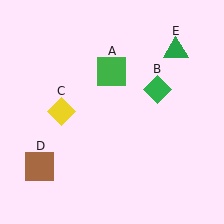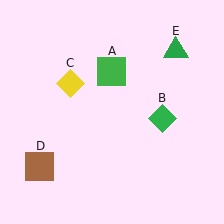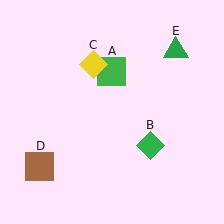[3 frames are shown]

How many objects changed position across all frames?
2 objects changed position: green diamond (object B), yellow diamond (object C).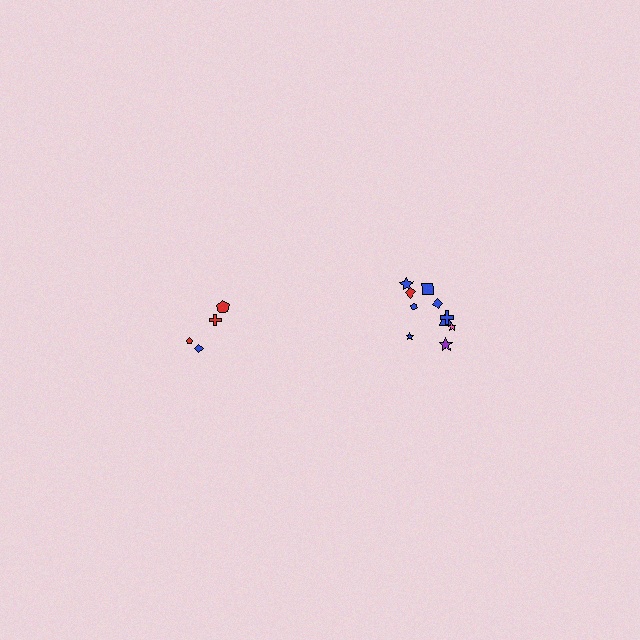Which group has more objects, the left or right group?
The right group.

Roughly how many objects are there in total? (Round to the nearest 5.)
Roughly 15 objects in total.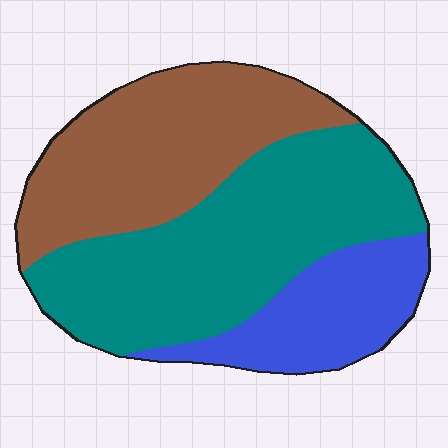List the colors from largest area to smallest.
From largest to smallest: teal, brown, blue.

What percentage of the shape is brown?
Brown takes up between a quarter and a half of the shape.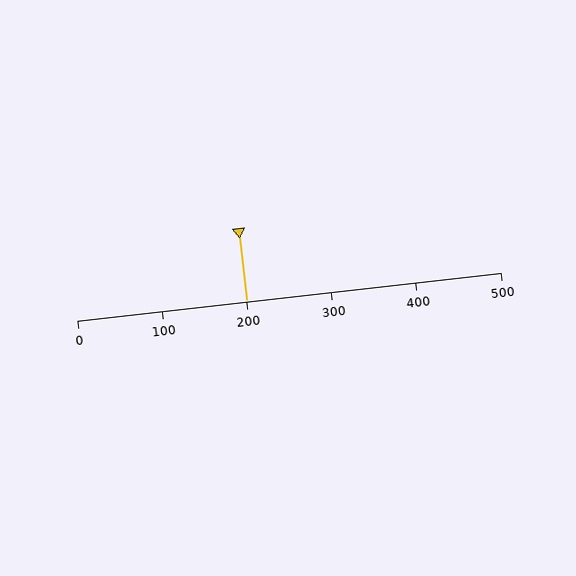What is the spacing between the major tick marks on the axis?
The major ticks are spaced 100 apart.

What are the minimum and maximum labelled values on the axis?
The axis runs from 0 to 500.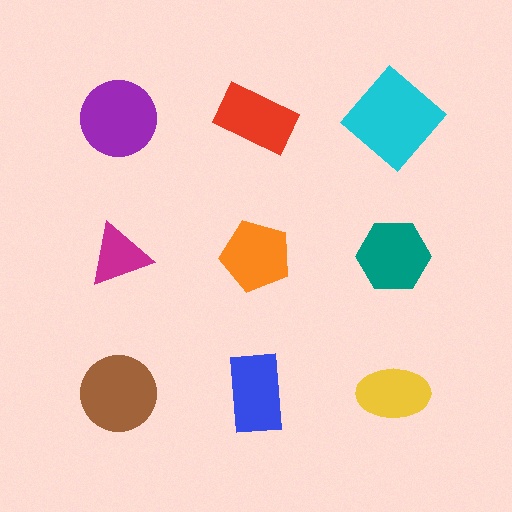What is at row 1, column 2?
A red rectangle.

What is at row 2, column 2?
An orange pentagon.